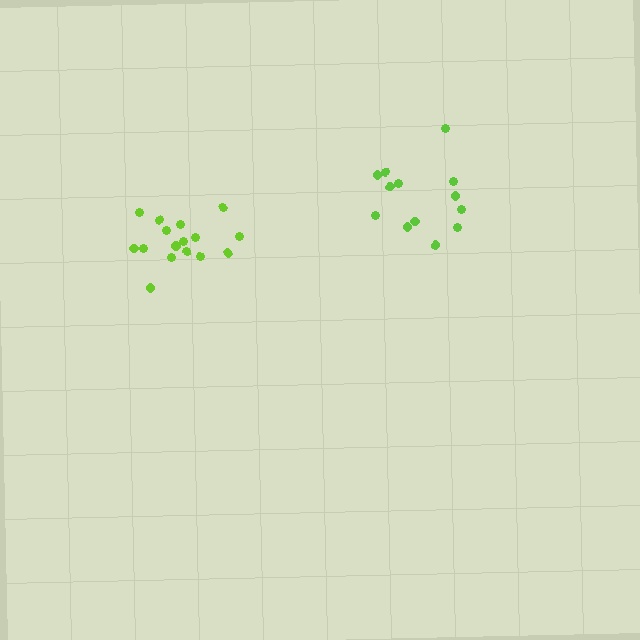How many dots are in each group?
Group 1: 13 dots, Group 2: 16 dots (29 total).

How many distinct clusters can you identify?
There are 2 distinct clusters.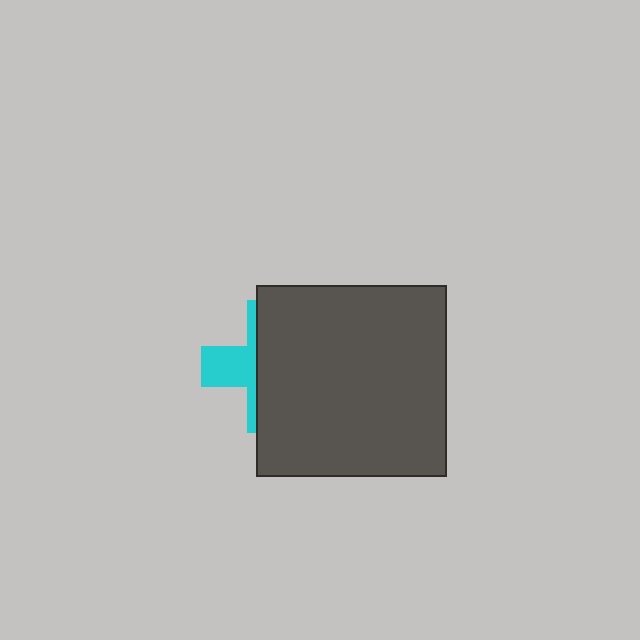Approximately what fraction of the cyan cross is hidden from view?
Roughly 67% of the cyan cross is hidden behind the dark gray square.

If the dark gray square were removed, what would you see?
You would see the complete cyan cross.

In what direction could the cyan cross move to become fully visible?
The cyan cross could move left. That would shift it out from behind the dark gray square entirely.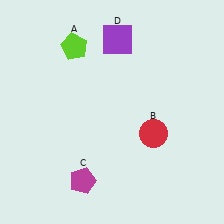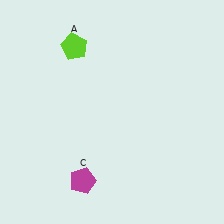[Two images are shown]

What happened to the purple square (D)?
The purple square (D) was removed in Image 2. It was in the top-right area of Image 1.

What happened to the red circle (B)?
The red circle (B) was removed in Image 2. It was in the bottom-right area of Image 1.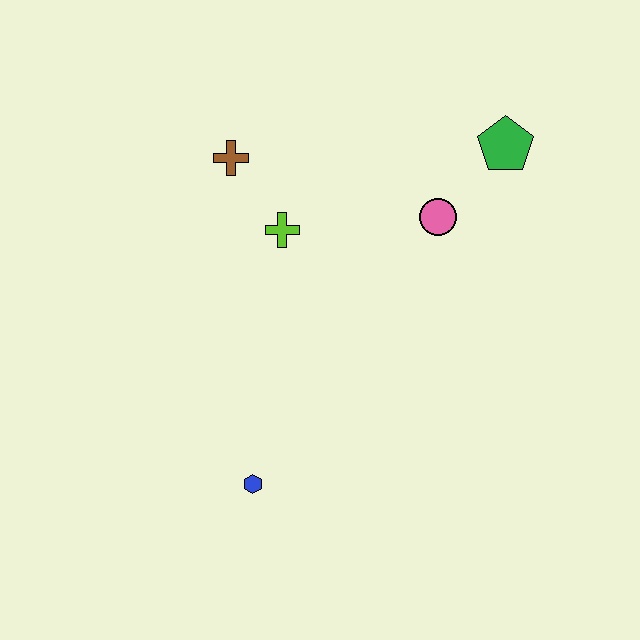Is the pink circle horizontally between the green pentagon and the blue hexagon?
Yes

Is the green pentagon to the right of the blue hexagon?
Yes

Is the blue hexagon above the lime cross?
No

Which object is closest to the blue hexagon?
The lime cross is closest to the blue hexagon.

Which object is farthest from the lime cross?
The blue hexagon is farthest from the lime cross.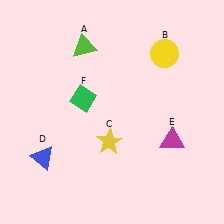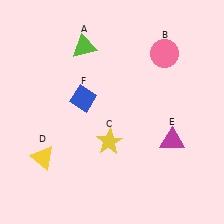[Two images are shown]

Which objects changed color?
B changed from yellow to pink. D changed from blue to yellow. F changed from green to blue.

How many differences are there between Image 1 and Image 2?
There are 3 differences between the two images.